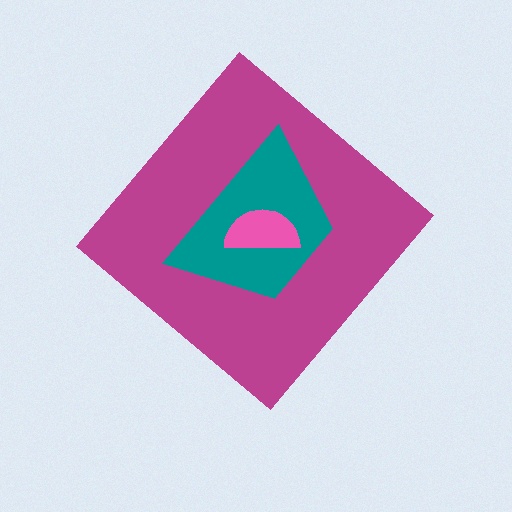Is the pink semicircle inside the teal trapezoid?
Yes.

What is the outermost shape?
The magenta diamond.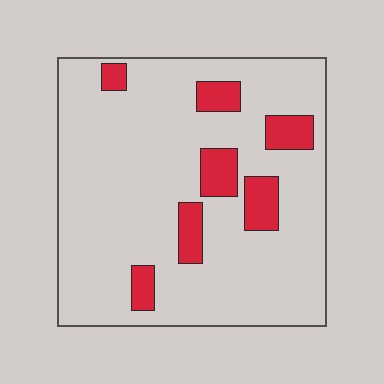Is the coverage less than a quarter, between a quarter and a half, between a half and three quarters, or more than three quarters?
Less than a quarter.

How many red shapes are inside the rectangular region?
7.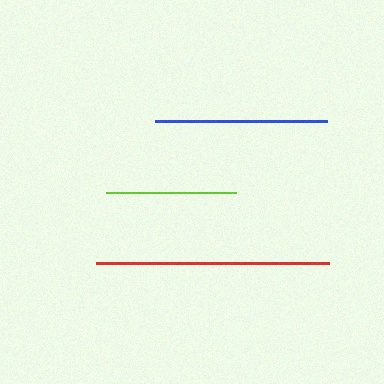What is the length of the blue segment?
The blue segment is approximately 172 pixels long.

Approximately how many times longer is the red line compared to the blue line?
The red line is approximately 1.4 times the length of the blue line.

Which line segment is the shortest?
The lime line is the shortest at approximately 130 pixels.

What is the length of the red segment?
The red segment is approximately 233 pixels long.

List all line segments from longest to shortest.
From longest to shortest: red, blue, lime.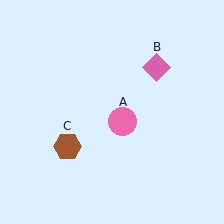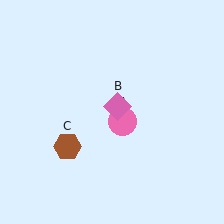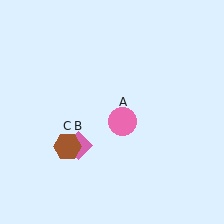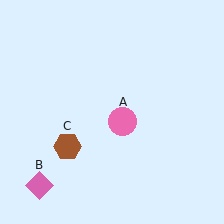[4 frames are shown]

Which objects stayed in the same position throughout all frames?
Pink circle (object A) and brown hexagon (object C) remained stationary.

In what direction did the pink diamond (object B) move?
The pink diamond (object B) moved down and to the left.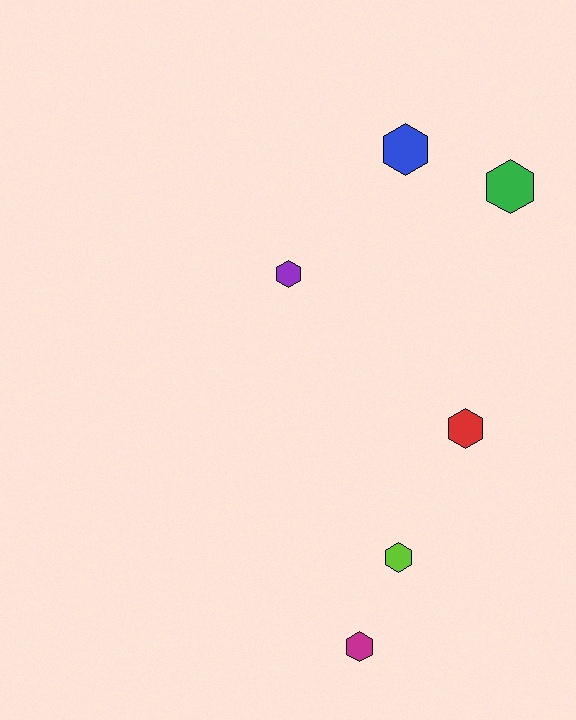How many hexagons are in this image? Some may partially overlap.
There are 6 hexagons.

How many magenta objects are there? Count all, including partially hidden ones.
There is 1 magenta object.